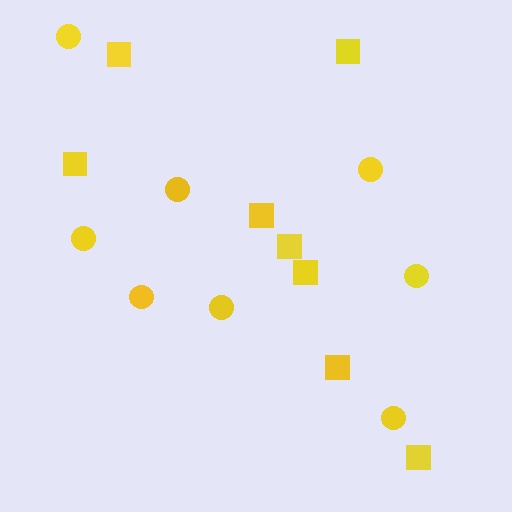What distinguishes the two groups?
There are 2 groups: one group of squares (8) and one group of circles (8).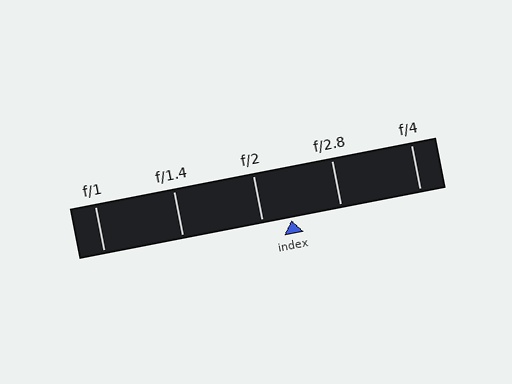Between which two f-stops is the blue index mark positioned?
The index mark is between f/2 and f/2.8.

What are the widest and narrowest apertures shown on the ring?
The widest aperture shown is f/1 and the narrowest is f/4.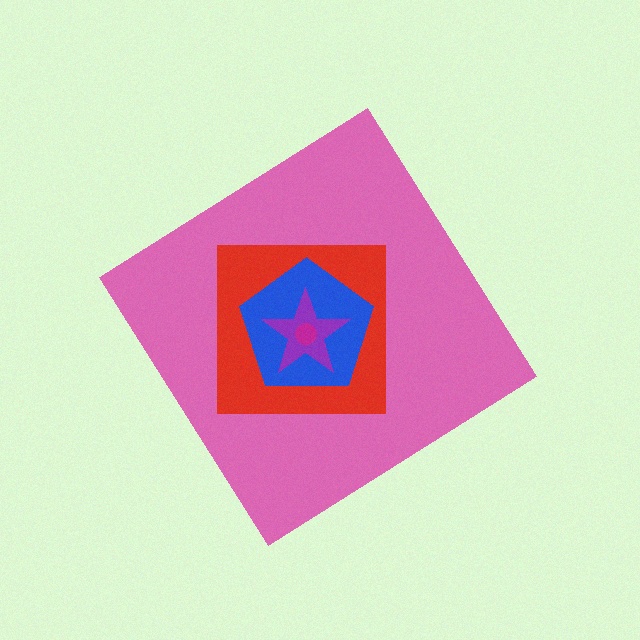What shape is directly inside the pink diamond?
The red square.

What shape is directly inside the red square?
The blue pentagon.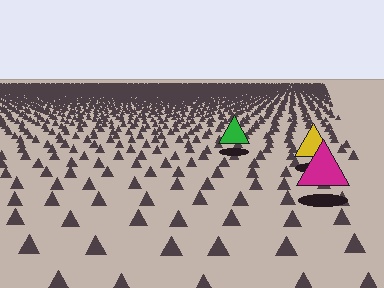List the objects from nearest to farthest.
From nearest to farthest: the magenta triangle, the yellow triangle, the green triangle.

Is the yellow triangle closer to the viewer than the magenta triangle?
No. The magenta triangle is closer — you can tell from the texture gradient: the ground texture is coarser near it.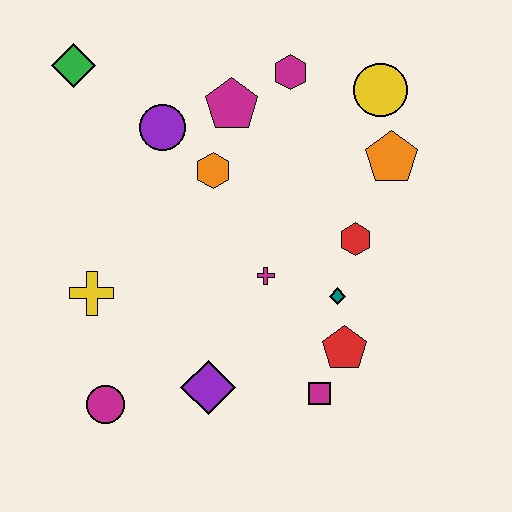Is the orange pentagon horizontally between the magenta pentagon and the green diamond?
No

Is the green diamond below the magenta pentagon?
No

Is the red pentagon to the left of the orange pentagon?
Yes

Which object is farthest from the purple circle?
The magenta square is farthest from the purple circle.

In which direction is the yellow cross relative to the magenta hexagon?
The yellow cross is below the magenta hexagon.